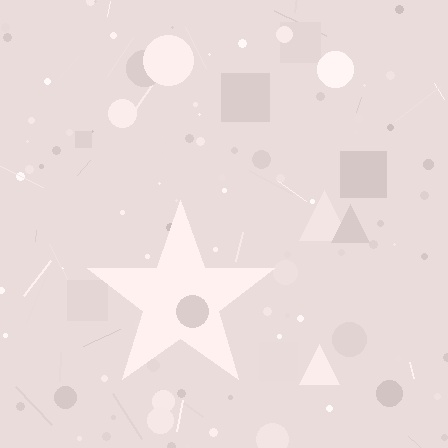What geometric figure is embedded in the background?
A star is embedded in the background.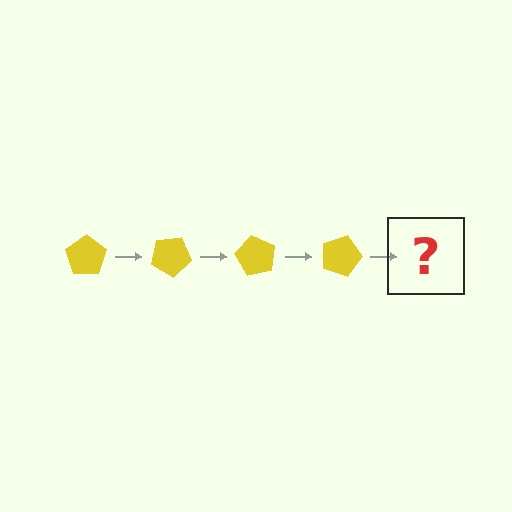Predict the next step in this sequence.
The next step is a yellow pentagon rotated 120 degrees.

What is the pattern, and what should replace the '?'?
The pattern is that the pentagon rotates 30 degrees each step. The '?' should be a yellow pentagon rotated 120 degrees.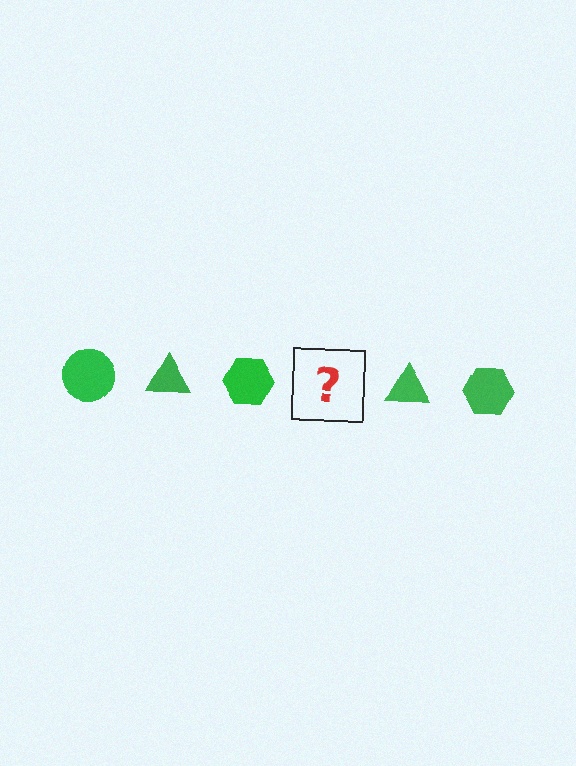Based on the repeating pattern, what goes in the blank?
The blank should be a green circle.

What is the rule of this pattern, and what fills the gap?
The rule is that the pattern cycles through circle, triangle, hexagon shapes in green. The gap should be filled with a green circle.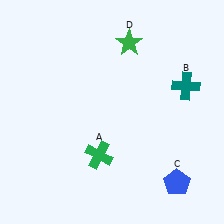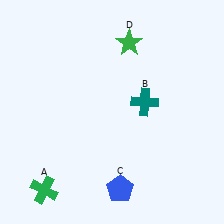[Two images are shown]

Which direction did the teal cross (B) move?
The teal cross (B) moved left.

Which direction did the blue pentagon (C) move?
The blue pentagon (C) moved left.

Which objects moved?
The objects that moved are: the green cross (A), the teal cross (B), the blue pentagon (C).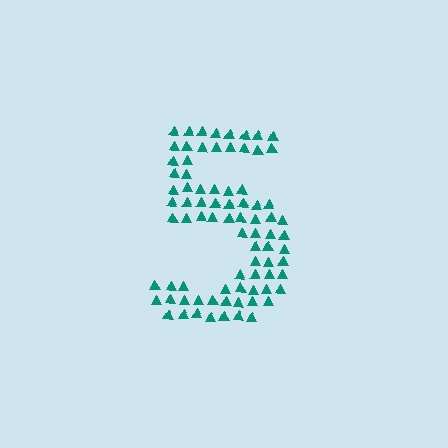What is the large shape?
The large shape is the digit 5.